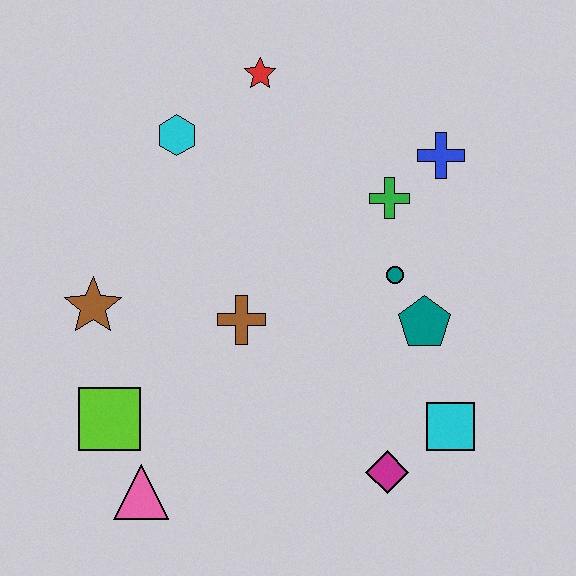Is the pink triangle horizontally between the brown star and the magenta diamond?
Yes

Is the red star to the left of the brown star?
No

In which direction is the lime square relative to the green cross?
The lime square is to the left of the green cross.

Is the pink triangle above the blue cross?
No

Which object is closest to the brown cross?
The brown star is closest to the brown cross.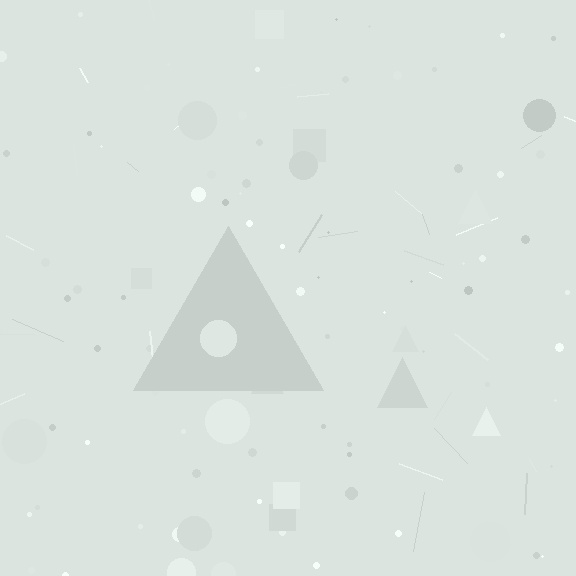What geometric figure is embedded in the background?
A triangle is embedded in the background.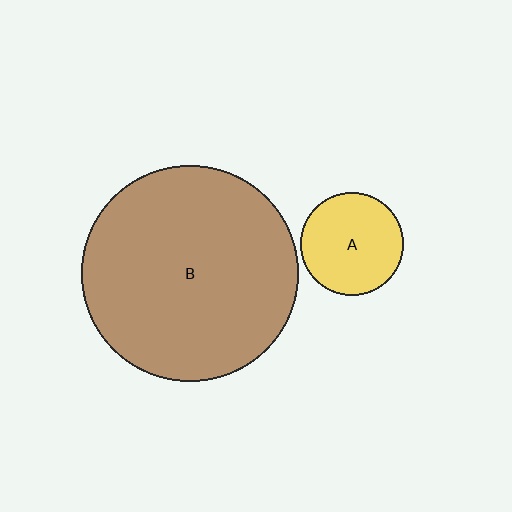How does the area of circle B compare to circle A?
Approximately 4.4 times.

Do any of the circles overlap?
No, none of the circles overlap.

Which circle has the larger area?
Circle B (brown).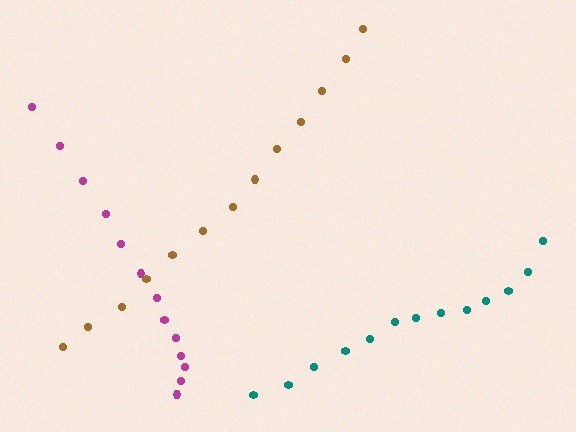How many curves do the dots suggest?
There are 3 distinct paths.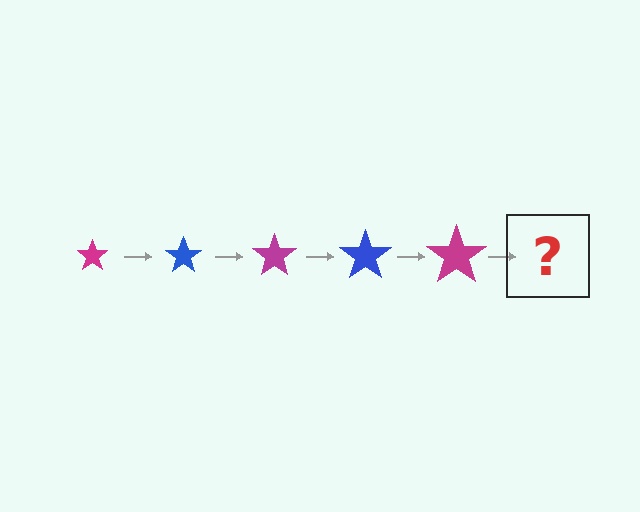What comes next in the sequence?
The next element should be a blue star, larger than the previous one.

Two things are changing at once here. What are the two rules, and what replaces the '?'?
The two rules are that the star grows larger each step and the color cycles through magenta and blue. The '?' should be a blue star, larger than the previous one.